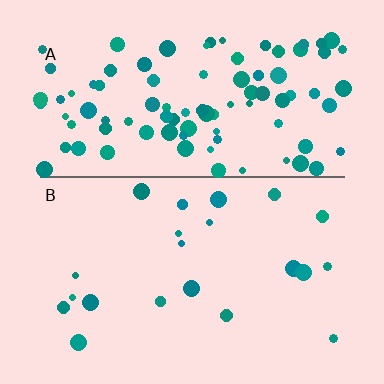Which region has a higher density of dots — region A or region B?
A (the top).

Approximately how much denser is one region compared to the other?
Approximately 4.6× — region A over region B.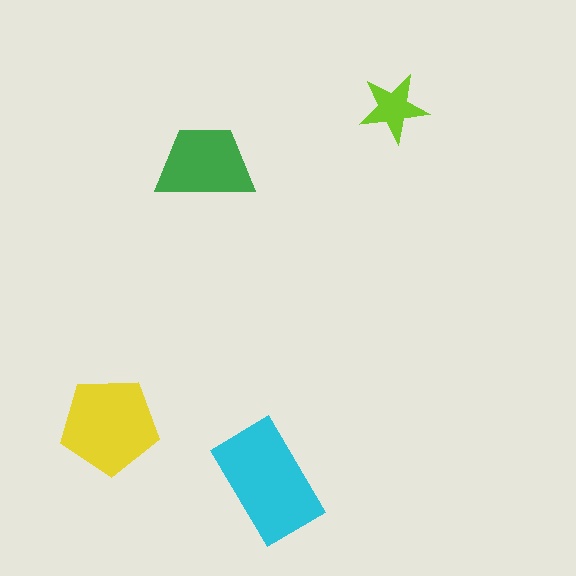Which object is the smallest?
The lime star.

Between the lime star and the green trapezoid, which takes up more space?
The green trapezoid.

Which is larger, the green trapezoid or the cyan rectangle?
The cyan rectangle.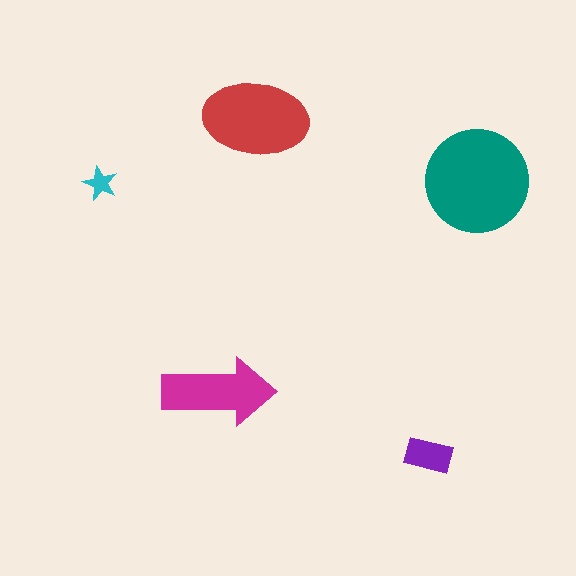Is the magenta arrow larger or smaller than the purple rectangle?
Larger.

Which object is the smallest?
The cyan star.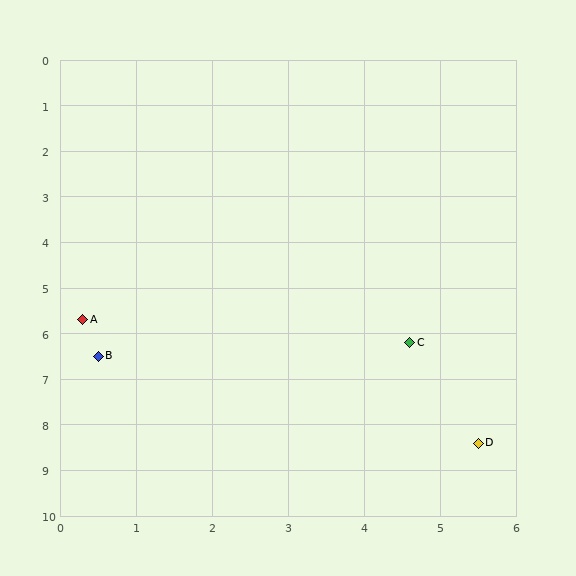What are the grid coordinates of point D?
Point D is at approximately (5.5, 8.4).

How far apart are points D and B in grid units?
Points D and B are about 5.3 grid units apart.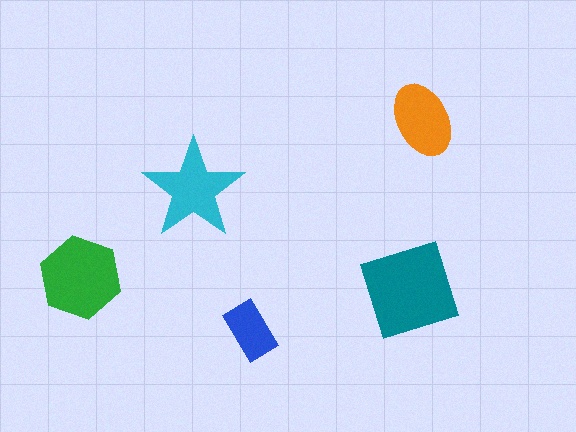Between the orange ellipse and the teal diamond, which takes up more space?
The teal diamond.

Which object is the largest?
The teal diamond.